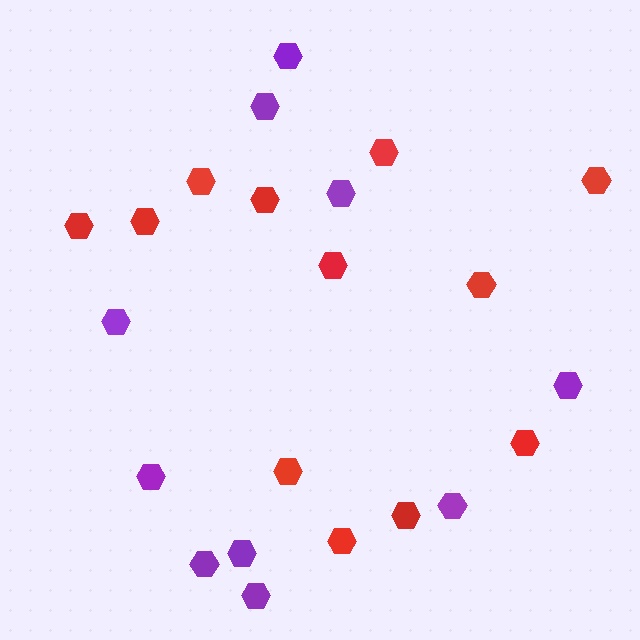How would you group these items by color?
There are 2 groups: one group of red hexagons (12) and one group of purple hexagons (10).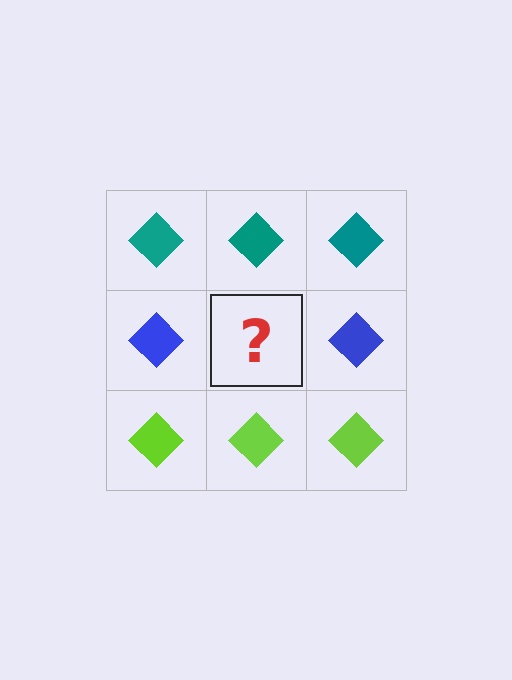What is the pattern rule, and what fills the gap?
The rule is that each row has a consistent color. The gap should be filled with a blue diamond.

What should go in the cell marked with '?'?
The missing cell should contain a blue diamond.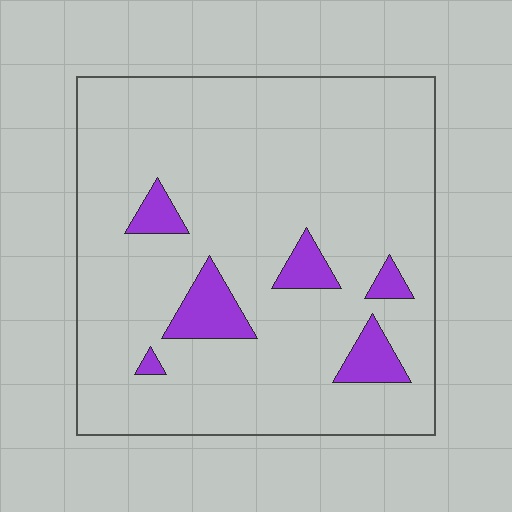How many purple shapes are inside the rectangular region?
6.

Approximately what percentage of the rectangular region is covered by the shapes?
Approximately 10%.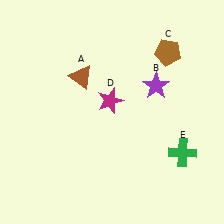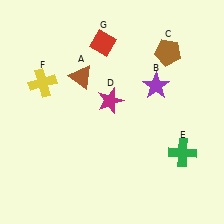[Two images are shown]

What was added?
A yellow cross (F), a red diamond (G) were added in Image 2.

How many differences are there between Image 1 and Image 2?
There are 2 differences between the two images.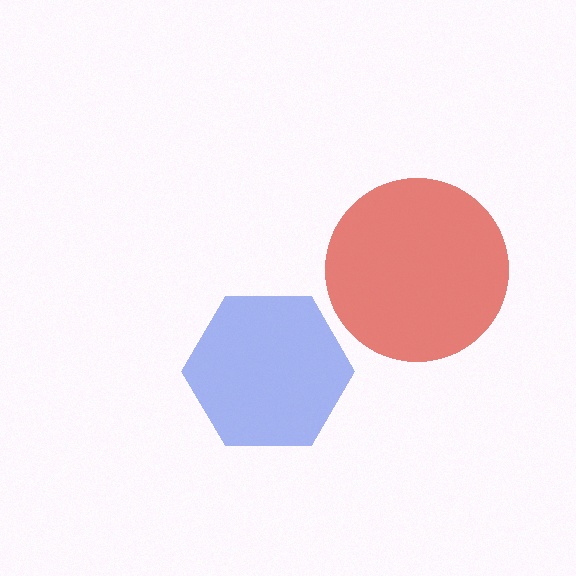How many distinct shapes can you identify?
There are 2 distinct shapes: a blue hexagon, a red circle.